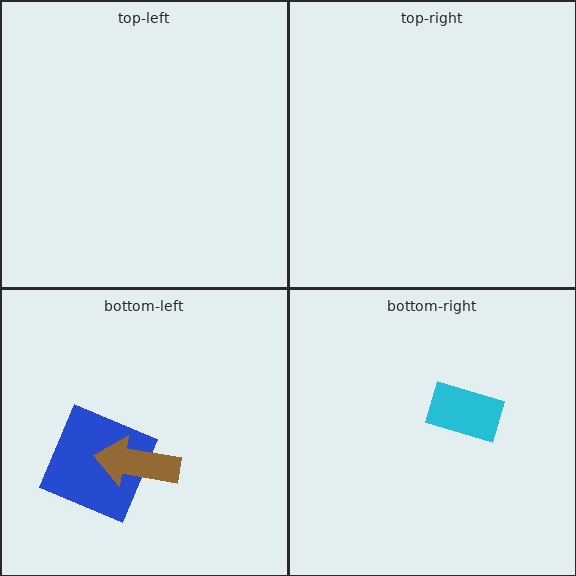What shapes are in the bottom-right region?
The cyan rectangle.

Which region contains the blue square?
The bottom-left region.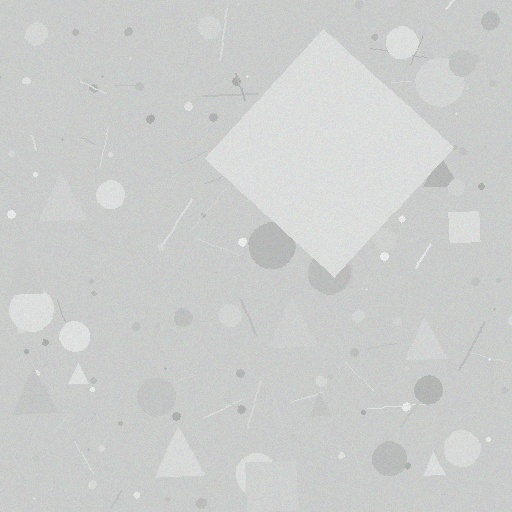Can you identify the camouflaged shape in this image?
The camouflaged shape is a diamond.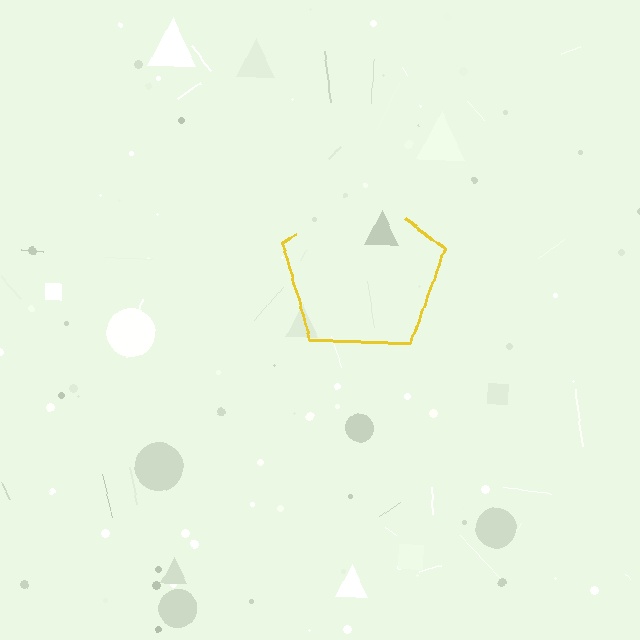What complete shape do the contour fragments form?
The contour fragments form a pentagon.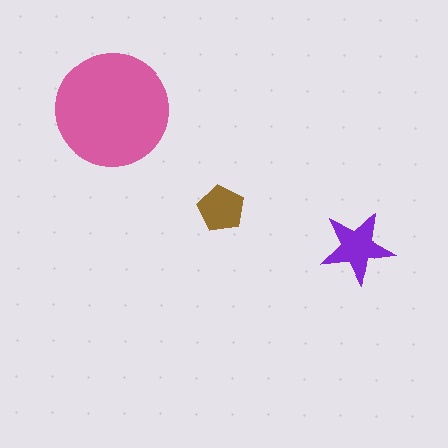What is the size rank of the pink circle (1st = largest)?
1st.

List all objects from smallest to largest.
The brown pentagon, the purple star, the pink circle.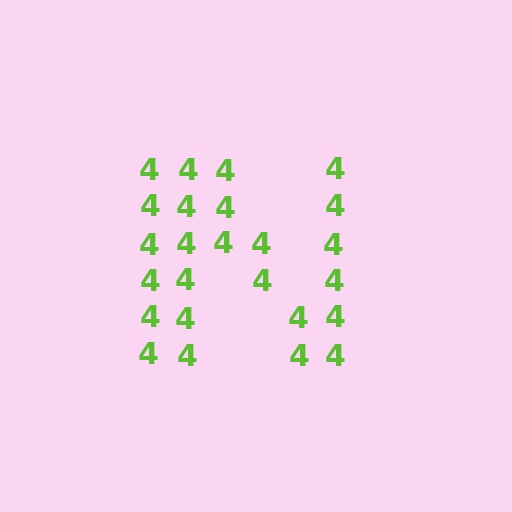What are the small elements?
The small elements are digit 4's.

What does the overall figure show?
The overall figure shows the letter N.